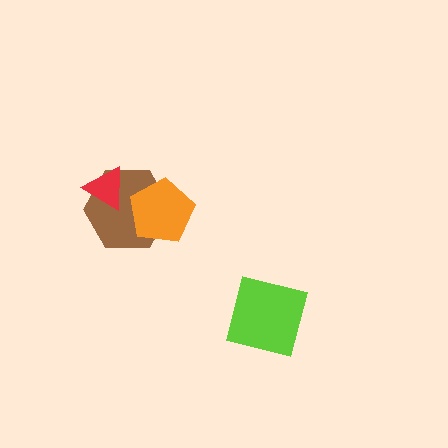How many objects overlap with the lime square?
0 objects overlap with the lime square.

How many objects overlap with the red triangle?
1 object overlaps with the red triangle.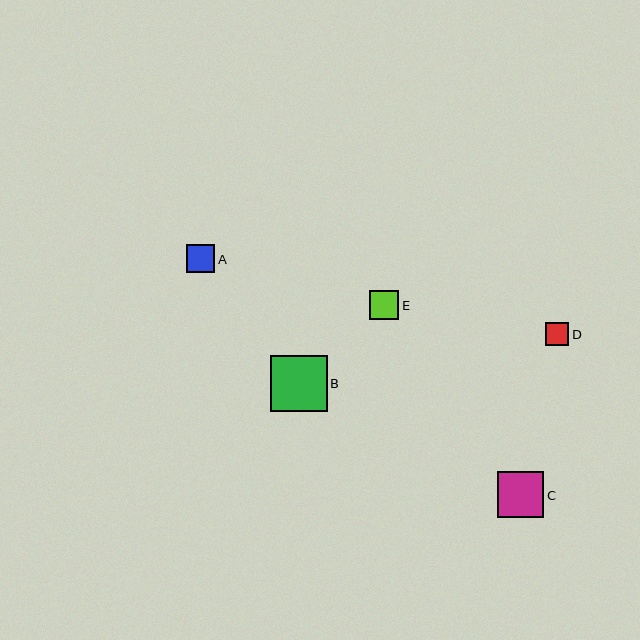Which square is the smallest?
Square D is the smallest with a size of approximately 23 pixels.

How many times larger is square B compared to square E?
Square B is approximately 1.9 times the size of square E.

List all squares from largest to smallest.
From largest to smallest: B, C, E, A, D.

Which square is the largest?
Square B is the largest with a size of approximately 56 pixels.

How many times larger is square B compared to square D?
Square B is approximately 2.4 times the size of square D.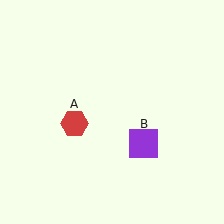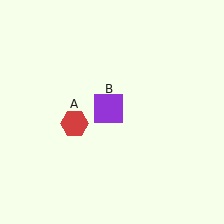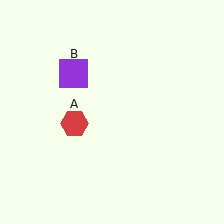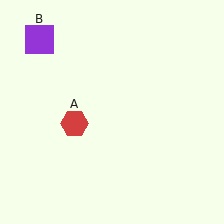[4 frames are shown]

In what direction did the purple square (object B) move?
The purple square (object B) moved up and to the left.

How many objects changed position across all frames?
1 object changed position: purple square (object B).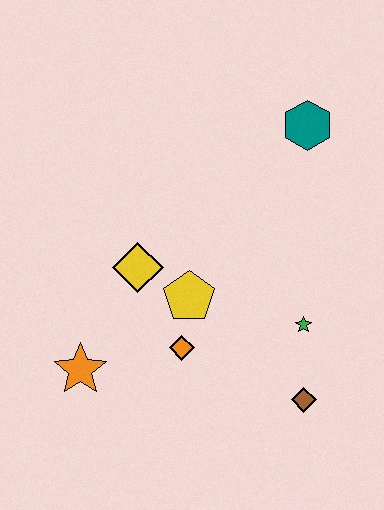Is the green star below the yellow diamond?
Yes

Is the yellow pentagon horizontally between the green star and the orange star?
Yes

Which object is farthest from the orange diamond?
The teal hexagon is farthest from the orange diamond.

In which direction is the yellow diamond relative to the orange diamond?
The yellow diamond is above the orange diamond.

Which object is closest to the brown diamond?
The green star is closest to the brown diamond.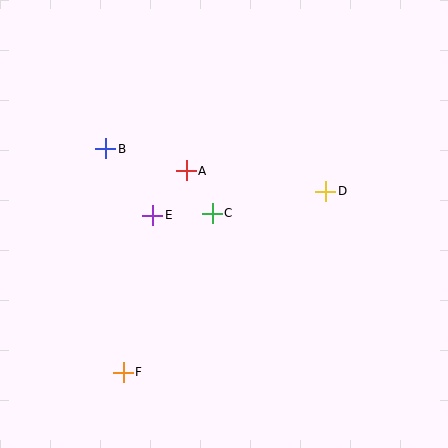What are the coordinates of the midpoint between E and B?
The midpoint between E and B is at (129, 182).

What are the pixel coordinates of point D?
Point D is at (326, 191).